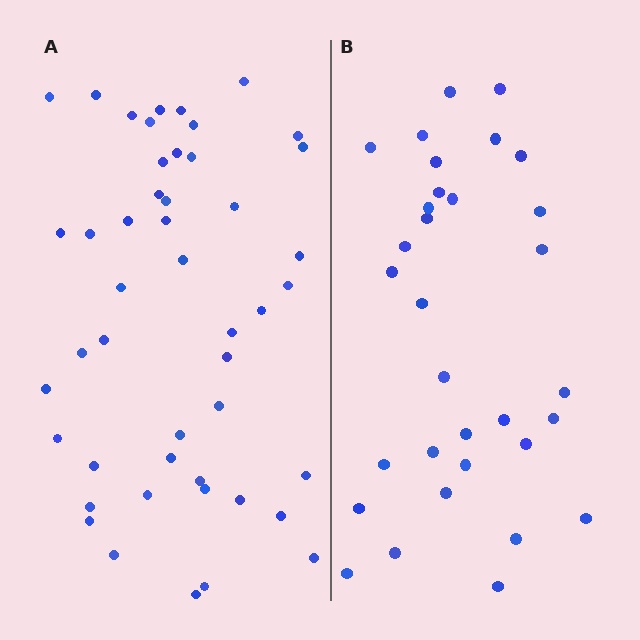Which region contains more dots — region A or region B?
Region A (the left region) has more dots.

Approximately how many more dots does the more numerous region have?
Region A has approximately 15 more dots than region B.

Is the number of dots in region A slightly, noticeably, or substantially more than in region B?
Region A has substantially more. The ratio is roughly 1.5 to 1.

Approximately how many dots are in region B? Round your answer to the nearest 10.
About 30 dots. (The exact count is 32, which rounds to 30.)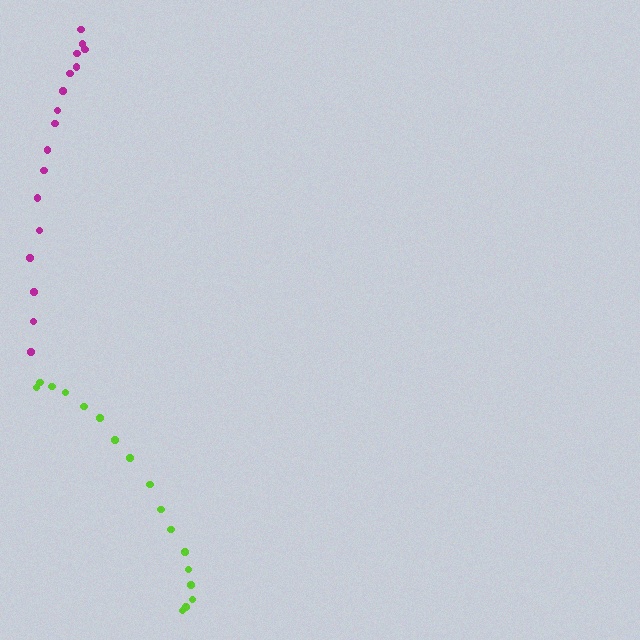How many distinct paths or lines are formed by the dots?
There are 2 distinct paths.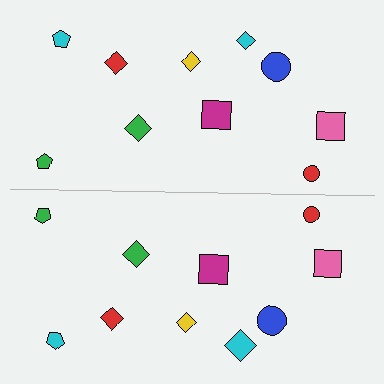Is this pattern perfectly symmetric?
No, the pattern is not perfectly symmetric. The cyan diamond on the bottom side has a different size than its mirror counterpart.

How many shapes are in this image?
There are 20 shapes in this image.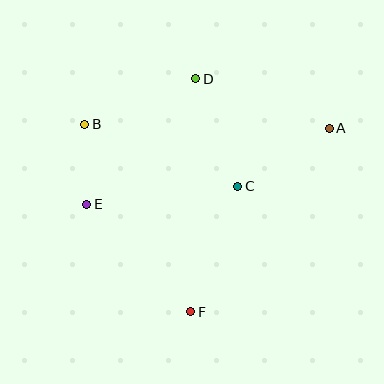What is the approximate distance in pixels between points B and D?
The distance between B and D is approximately 120 pixels.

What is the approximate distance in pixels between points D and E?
The distance between D and E is approximately 167 pixels.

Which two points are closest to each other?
Points B and E are closest to each other.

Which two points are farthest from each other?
Points A and E are farthest from each other.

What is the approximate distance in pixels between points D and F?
The distance between D and F is approximately 233 pixels.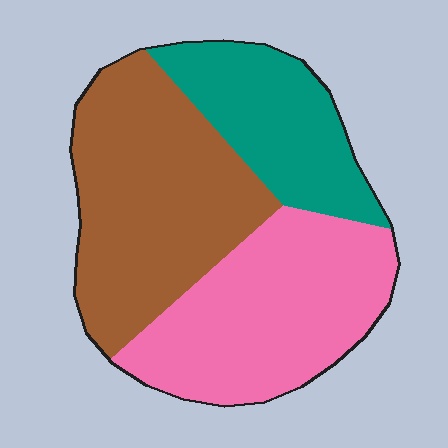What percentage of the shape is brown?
Brown covers around 40% of the shape.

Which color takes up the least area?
Teal, at roughly 25%.